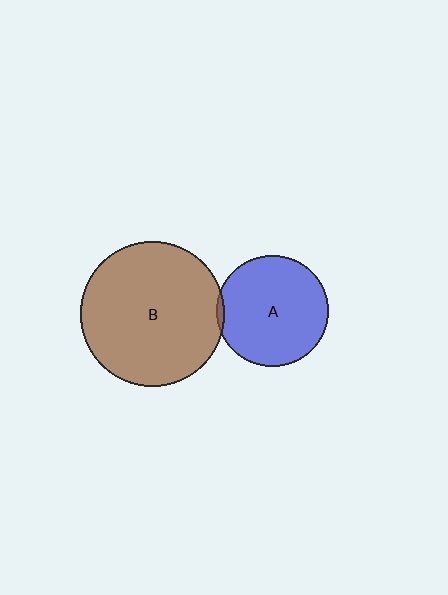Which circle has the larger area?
Circle B (brown).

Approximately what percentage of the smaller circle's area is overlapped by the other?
Approximately 5%.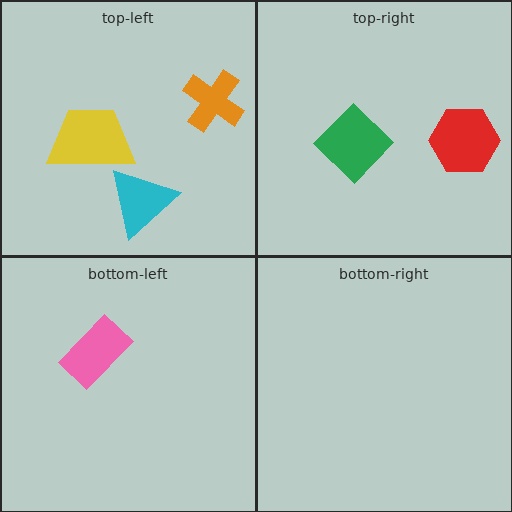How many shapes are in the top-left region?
3.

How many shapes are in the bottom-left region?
1.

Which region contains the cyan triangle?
The top-left region.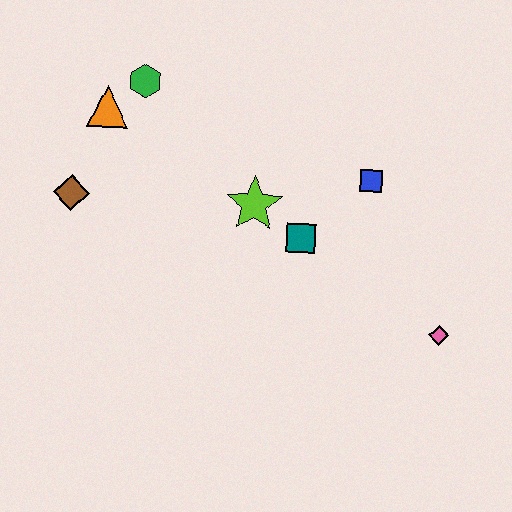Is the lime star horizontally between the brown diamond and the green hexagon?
No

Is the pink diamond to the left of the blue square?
No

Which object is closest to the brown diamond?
The orange triangle is closest to the brown diamond.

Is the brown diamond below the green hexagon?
Yes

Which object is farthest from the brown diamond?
The pink diamond is farthest from the brown diamond.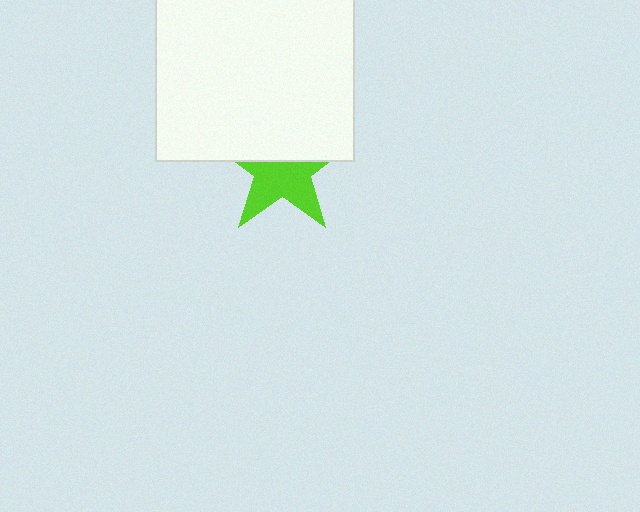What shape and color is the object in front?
The object in front is a white square.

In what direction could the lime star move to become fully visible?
The lime star could move down. That would shift it out from behind the white square entirely.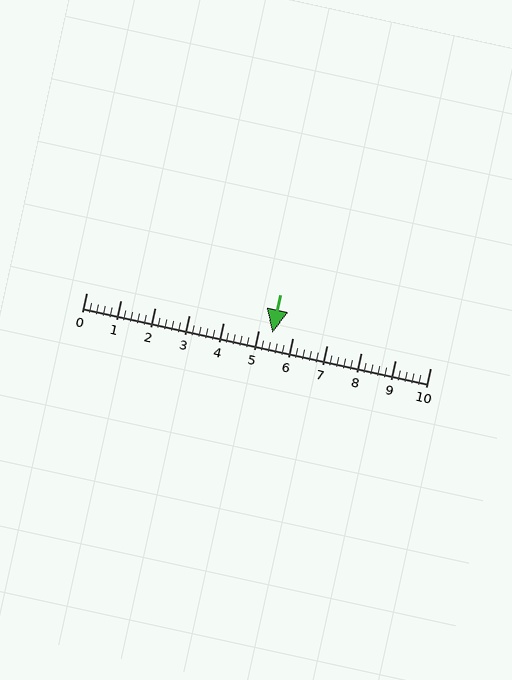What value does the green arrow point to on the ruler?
The green arrow points to approximately 5.4.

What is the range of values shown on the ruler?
The ruler shows values from 0 to 10.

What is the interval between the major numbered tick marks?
The major tick marks are spaced 1 units apart.